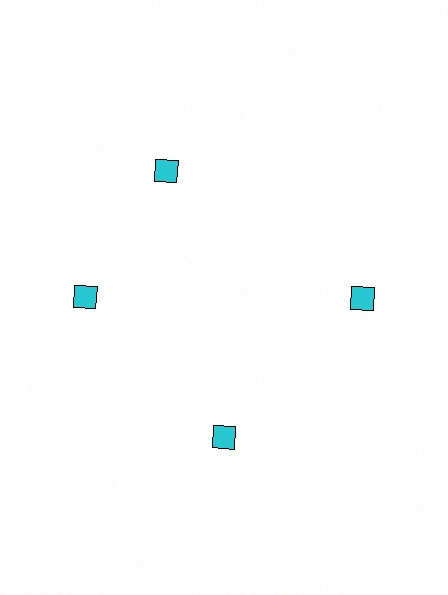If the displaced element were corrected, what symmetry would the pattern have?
It would have 4-fold rotational symmetry — the pattern would map onto itself every 90 degrees.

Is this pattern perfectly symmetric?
No. The 4 cyan diamonds are arranged in a ring, but one element near the 12 o'clock position is rotated out of alignment along the ring, breaking the 4-fold rotational symmetry.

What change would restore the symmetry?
The symmetry would be restored by rotating it back into even spacing with its neighbors so that all 4 diamonds sit at equal angles and equal distance from the center.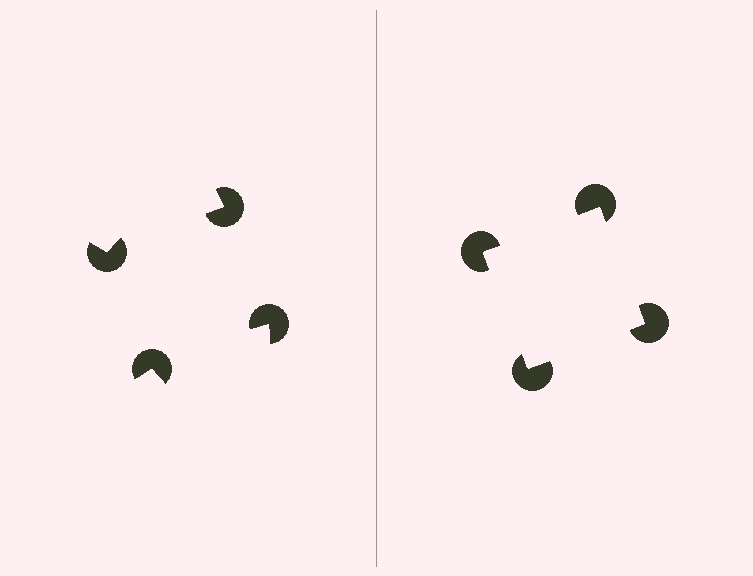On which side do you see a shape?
An illusory square appears on the right side. On the left side the wedge cuts are rotated, so no coherent shape forms.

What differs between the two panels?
The pac-man discs are positioned identically on both sides; only the wedge orientations differ. On the right they align to a square; on the left they are misaligned.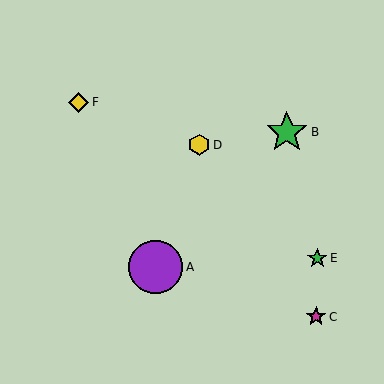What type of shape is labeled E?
Shape E is a green star.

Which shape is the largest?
The purple circle (labeled A) is the largest.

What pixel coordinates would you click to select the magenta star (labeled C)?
Click at (316, 317) to select the magenta star C.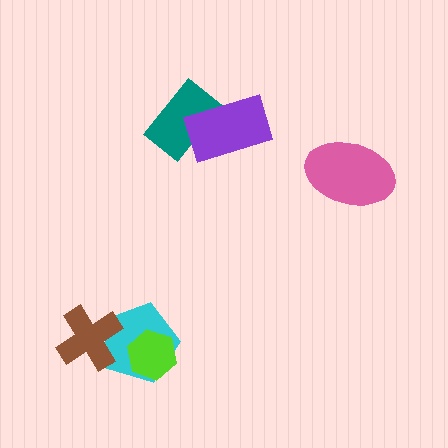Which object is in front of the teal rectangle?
The purple rectangle is in front of the teal rectangle.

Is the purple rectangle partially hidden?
No, no other shape covers it.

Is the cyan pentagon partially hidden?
Yes, it is partially covered by another shape.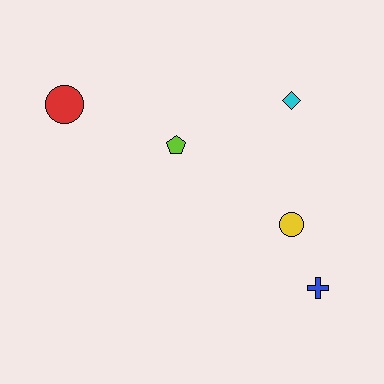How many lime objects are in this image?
There is 1 lime object.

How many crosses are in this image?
There is 1 cross.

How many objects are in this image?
There are 5 objects.